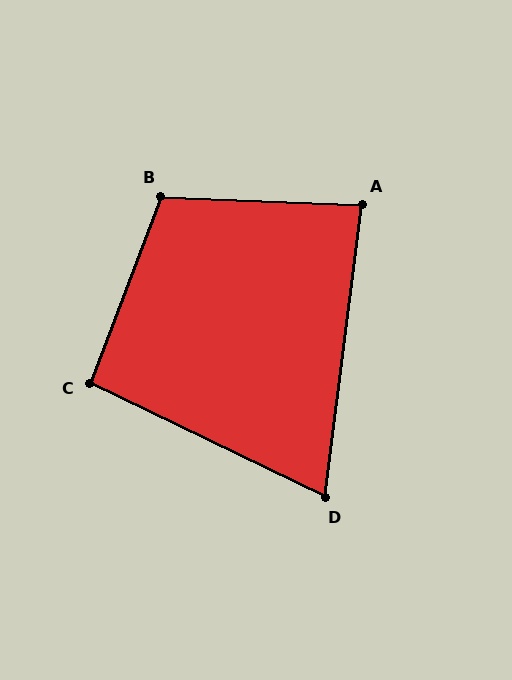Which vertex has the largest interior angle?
B, at approximately 109 degrees.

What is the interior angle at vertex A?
Approximately 85 degrees (approximately right).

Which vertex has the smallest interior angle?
D, at approximately 71 degrees.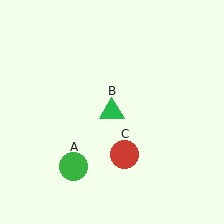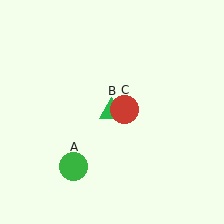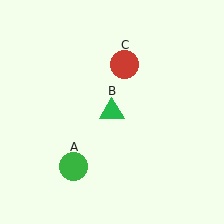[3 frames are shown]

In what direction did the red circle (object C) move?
The red circle (object C) moved up.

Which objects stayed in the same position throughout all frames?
Green circle (object A) and green triangle (object B) remained stationary.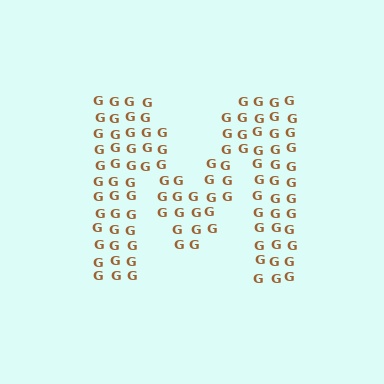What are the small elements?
The small elements are letter G's.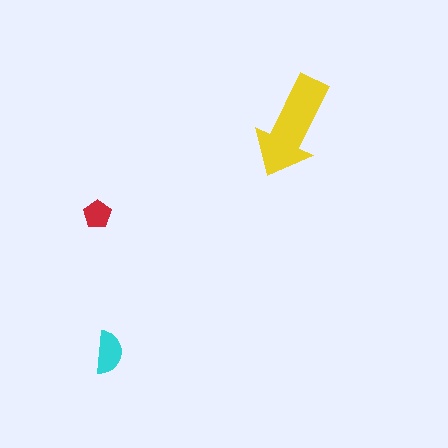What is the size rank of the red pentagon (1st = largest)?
3rd.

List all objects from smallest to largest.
The red pentagon, the cyan semicircle, the yellow arrow.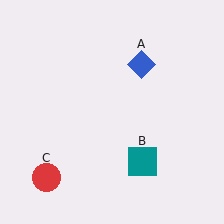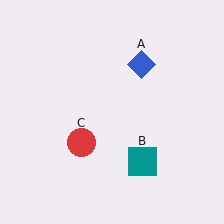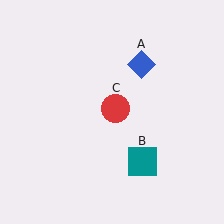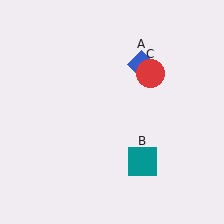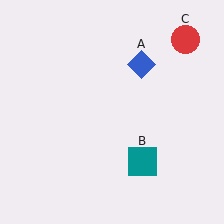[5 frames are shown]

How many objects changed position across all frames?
1 object changed position: red circle (object C).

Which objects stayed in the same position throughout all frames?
Blue diamond (object A) and teal square (object B) remained stationary.